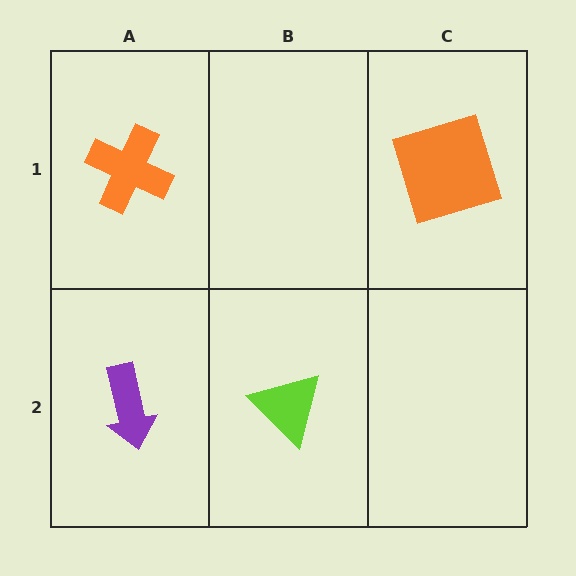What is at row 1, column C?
An orange square.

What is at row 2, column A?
A purple arrow.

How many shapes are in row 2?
2 shapes.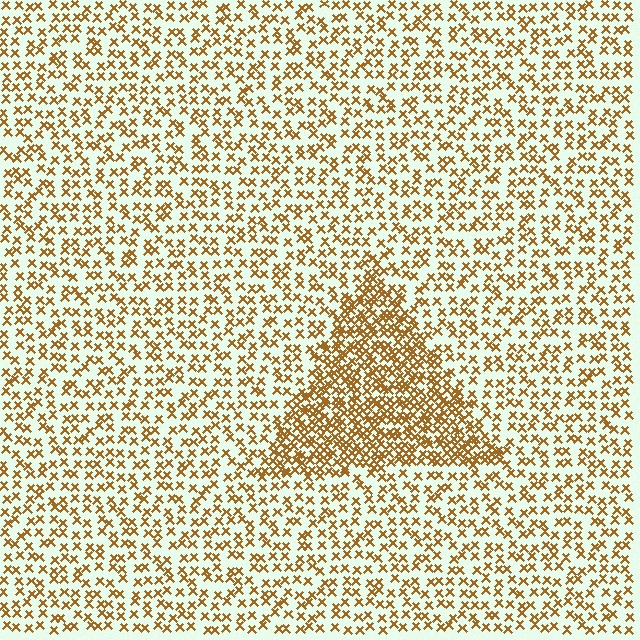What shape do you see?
I see a triangle.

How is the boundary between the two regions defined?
The boundary is defined by a change in element density (approximately 2.2x ratio). All elements are the same color, size, and shape.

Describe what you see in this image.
The image contains small brown elements arranged at two different densities. A triangle-shaped region is visible where the elements are more densely packed than the surrounding area.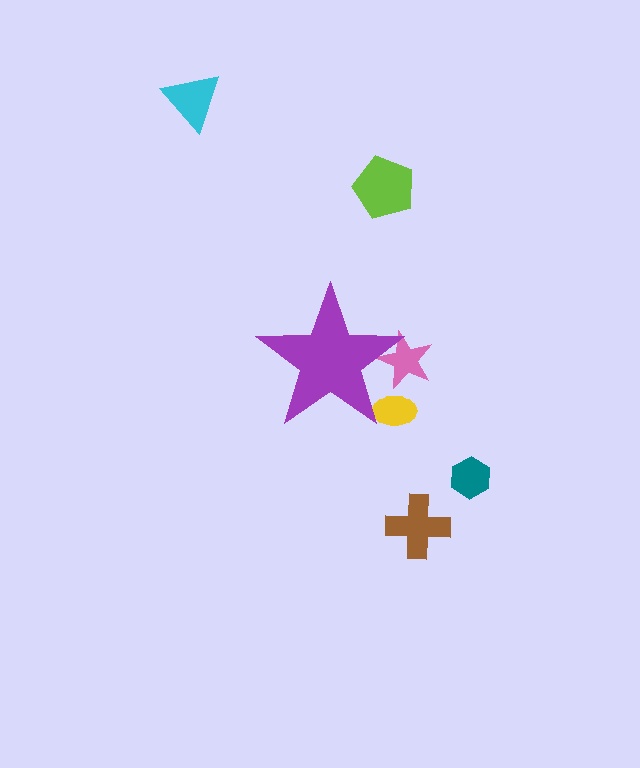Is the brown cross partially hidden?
No, the brown cross is fully visible.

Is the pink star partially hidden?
Yes, the pink star is partially hidden behind the purple star.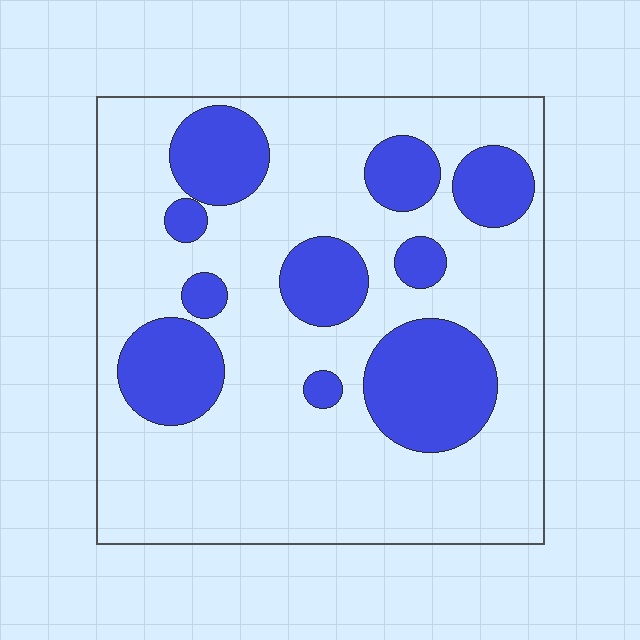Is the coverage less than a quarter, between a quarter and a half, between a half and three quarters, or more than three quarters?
Between a quarter and a half.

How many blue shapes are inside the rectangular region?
10.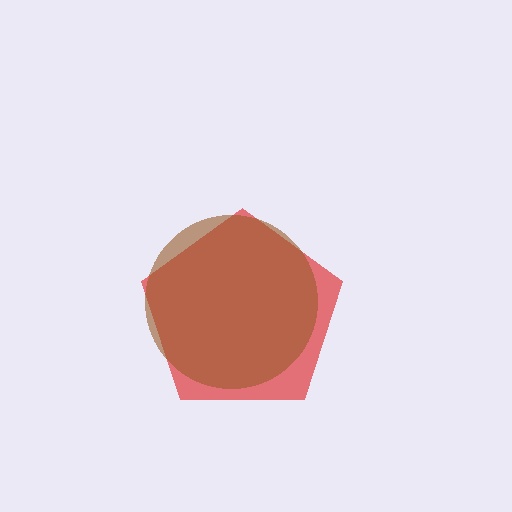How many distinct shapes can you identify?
There are 2 distinct shapes: a red pentagon, a brown circle.